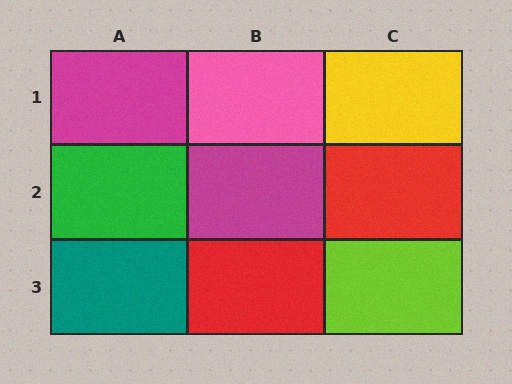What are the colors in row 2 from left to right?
Green, magenta, red.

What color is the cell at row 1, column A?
Magenta.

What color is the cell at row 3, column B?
Red.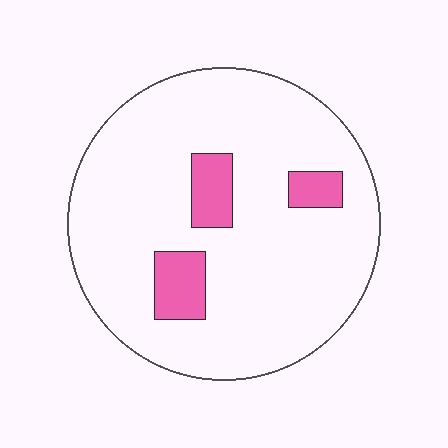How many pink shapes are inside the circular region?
3.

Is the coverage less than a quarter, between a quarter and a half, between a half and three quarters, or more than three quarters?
Less than a quarter.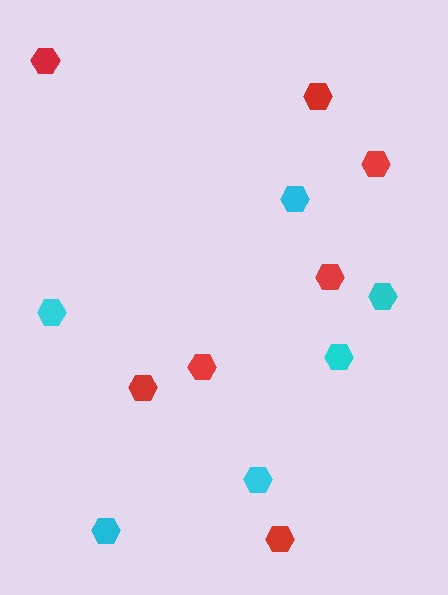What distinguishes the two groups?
There are 2 groups: one group of red hexagons (7) and one group of cyan hexagons (6).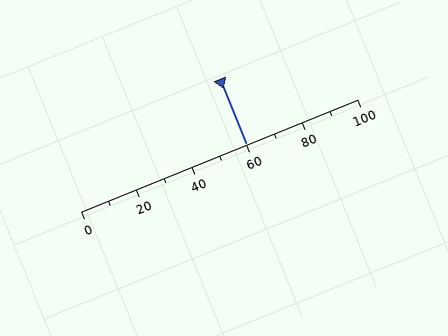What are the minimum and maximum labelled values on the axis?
The axis runs from 0 to 100.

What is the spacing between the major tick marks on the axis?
The major ticks are spaced 20 apart.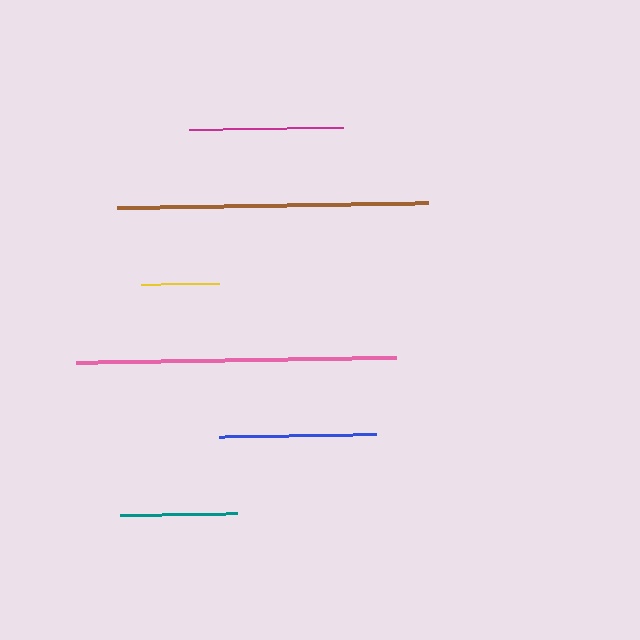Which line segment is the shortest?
The yellow line is the shortest at approximately 78 pixels.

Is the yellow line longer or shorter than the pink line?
The pink line is longer than the yellow line.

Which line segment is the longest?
The pink line is the longest at approximately 320 pixels.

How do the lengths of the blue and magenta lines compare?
The blue and magenta lines are approximately the same length.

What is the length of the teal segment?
The teal segment is approximately 117 pixels long.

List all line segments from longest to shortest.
From longest to shortest: pink, brown, blue, magenta, teal, yellow.